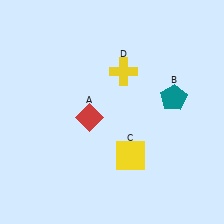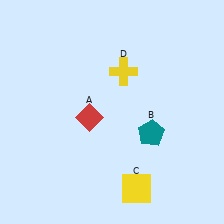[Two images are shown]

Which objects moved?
The objects that moved are: the teal pentagon (B), the yellow square (C).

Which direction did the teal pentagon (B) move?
The teal pentagon (B) moved down.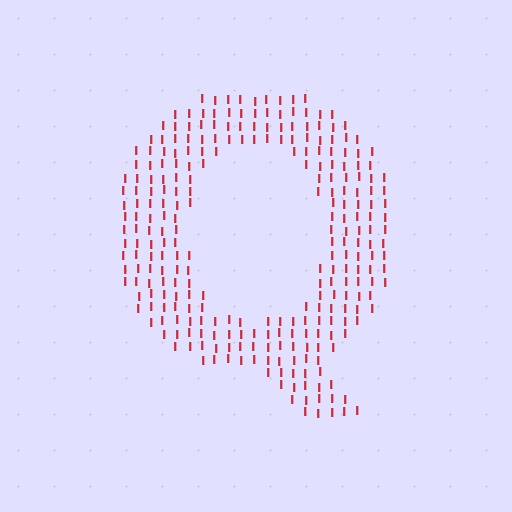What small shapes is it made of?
It is made of small letter I's.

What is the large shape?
The large shape is the letter Q.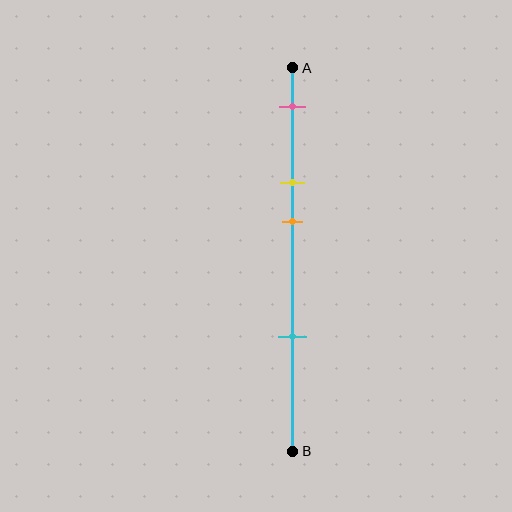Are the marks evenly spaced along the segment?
No, the marks are not evenly spaced.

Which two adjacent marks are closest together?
The yellow and orange marks are the closest adjacent pair.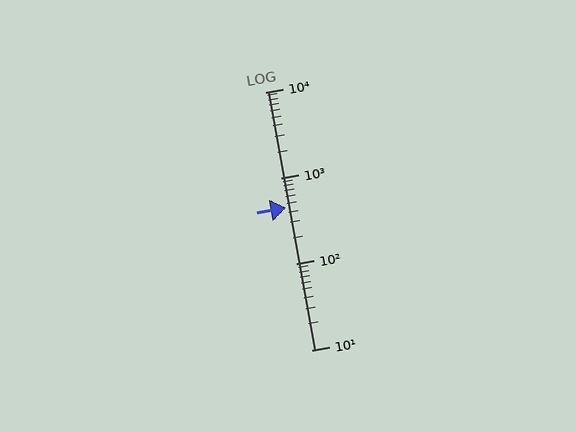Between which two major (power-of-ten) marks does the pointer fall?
The pointer is between 100 and 1000.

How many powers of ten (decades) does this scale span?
The scale spans 3 decades, from 10 to 10000.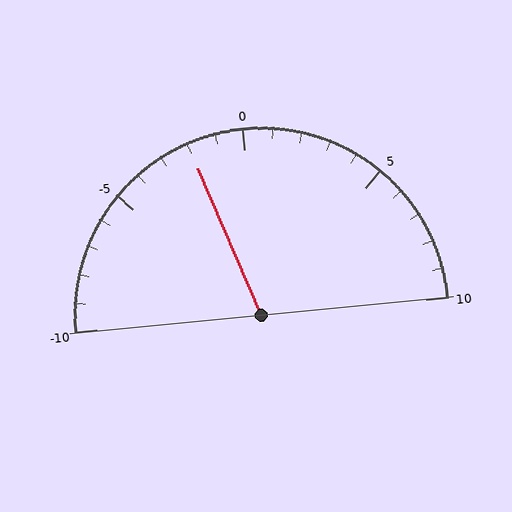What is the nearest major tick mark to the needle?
The nearest major tick mark is 0.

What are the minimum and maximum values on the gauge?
The gauge ranges from -10 to 10.